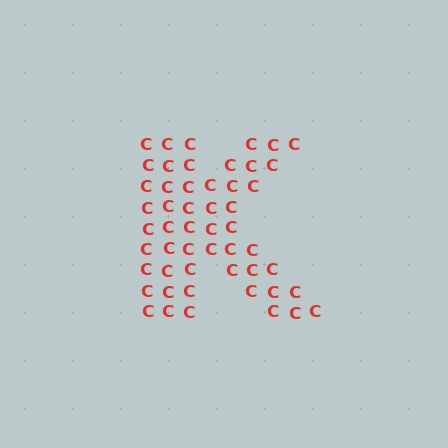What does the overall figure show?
The overall figure shows the letter K.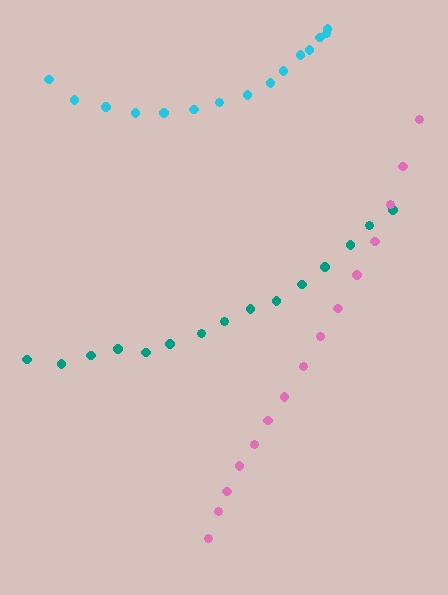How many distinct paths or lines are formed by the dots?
There are 3 distinct paths.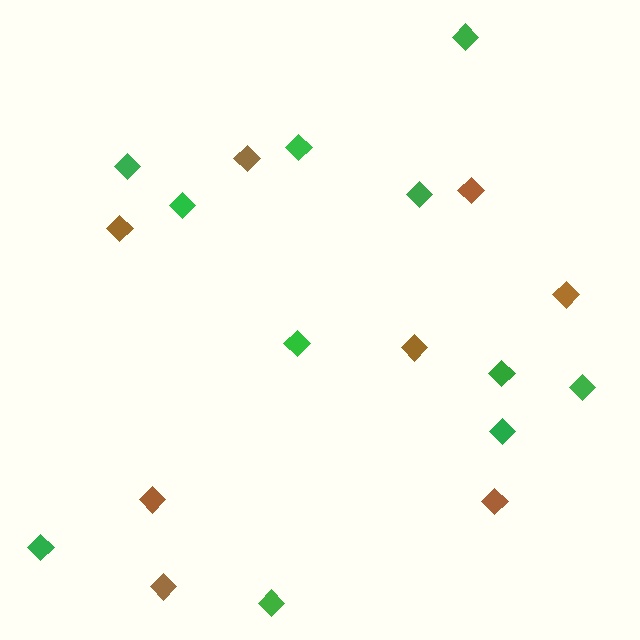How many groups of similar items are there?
There are 2 groups: one group of brown diamonds (8) and one group of green diamonds (11).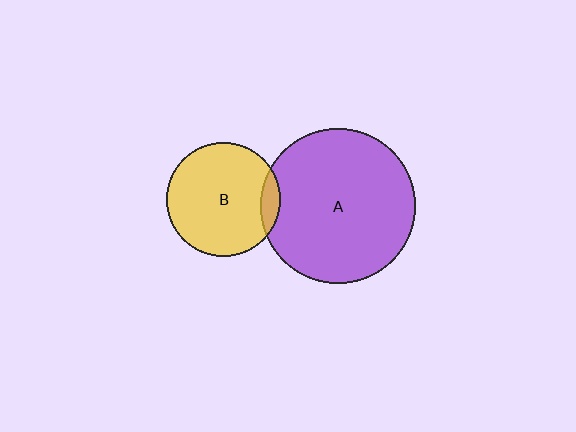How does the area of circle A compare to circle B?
Approximately 1.8 times.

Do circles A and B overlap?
Yes.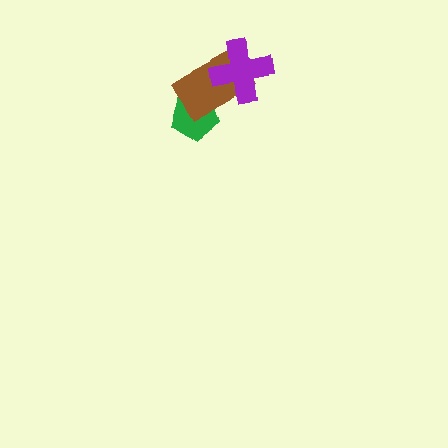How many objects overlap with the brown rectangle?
2 objects overlap with the brown rectangle.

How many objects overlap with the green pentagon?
1 object overlaps with the green pentagon.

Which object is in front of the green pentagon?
The brown rectangle is in front of the green pentagon.